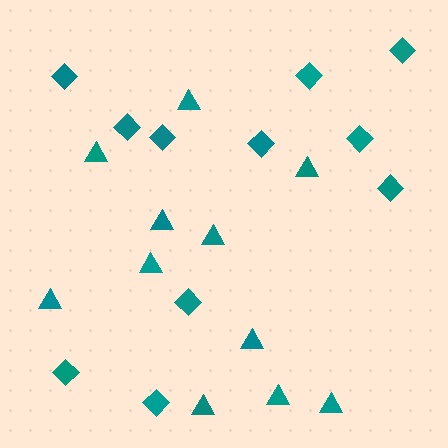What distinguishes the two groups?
There are 2 groups: one group of triangles (11) and one group of diamonds (11).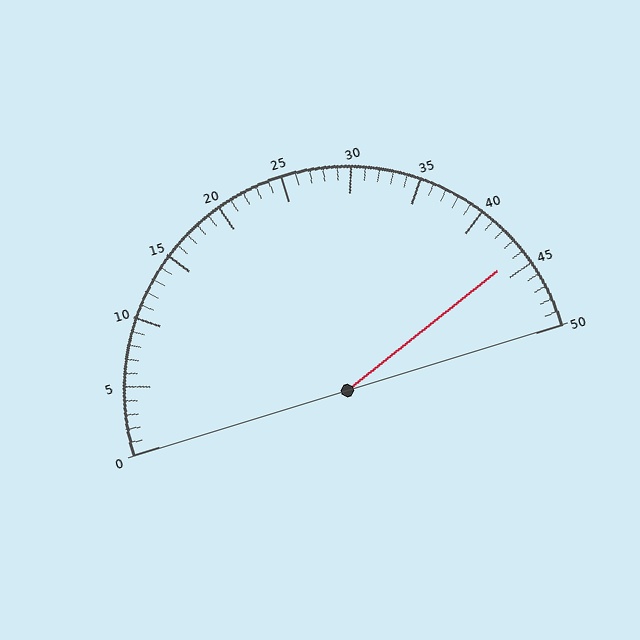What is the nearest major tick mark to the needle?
The nearest major tick mark is 45.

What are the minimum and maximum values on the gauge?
The gauge ranges from 0 to 50.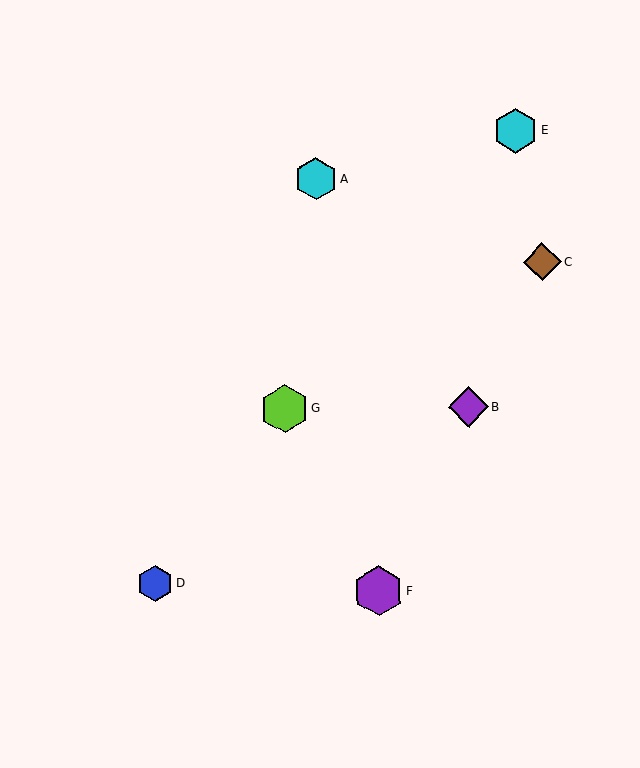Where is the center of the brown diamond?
The center of the brown diamond is at (542, 262).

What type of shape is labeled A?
Shape A is a cyan hexagon.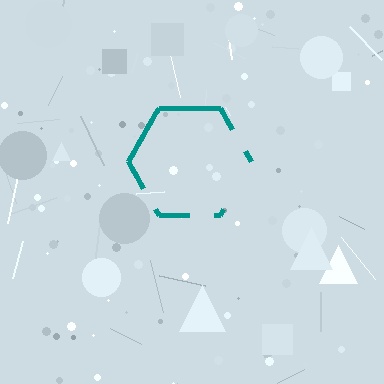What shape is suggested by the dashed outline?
The dashed outline suggests a hexagon.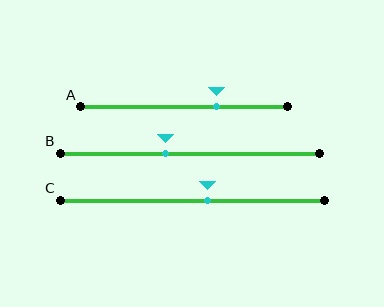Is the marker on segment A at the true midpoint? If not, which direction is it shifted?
No, the marker on segment A is shifted to the right by about 16% of the segment length.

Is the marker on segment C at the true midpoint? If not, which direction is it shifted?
No, the marker on segment C is shifted to the right by about 6% of the segment length.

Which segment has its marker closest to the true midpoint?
Segment C has its marker closest to the true midpoint.